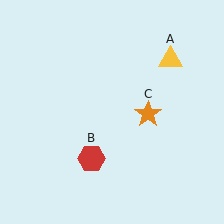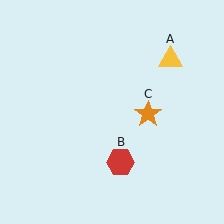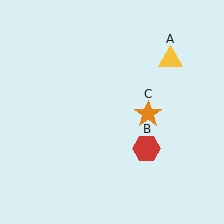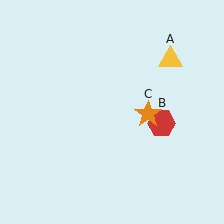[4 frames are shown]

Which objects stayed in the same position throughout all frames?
Yellow triangle (object A) and orange star (object C) remained stationary.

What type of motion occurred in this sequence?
The red hexagon (object B) rotated counterclockwise around the center of the scene.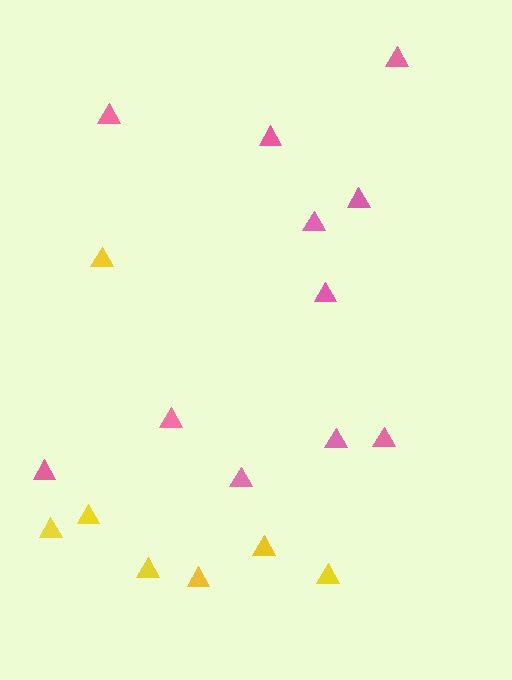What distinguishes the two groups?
There are 2 groups: one group of yellow triangles (7) and one group of pink triangles (11).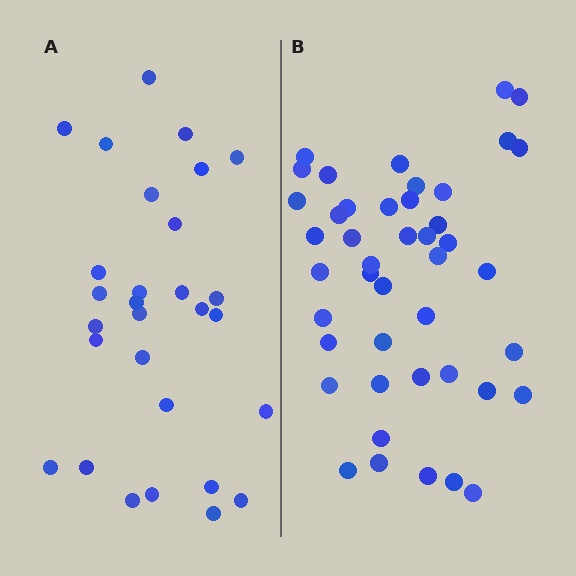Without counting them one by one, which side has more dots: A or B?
Region B (the right region) has more dots.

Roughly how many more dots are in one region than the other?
Region B has approximately 15 more dots than region A.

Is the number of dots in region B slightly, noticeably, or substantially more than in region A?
Region B has substantially more. The ratio is roughly 1.5 to 1.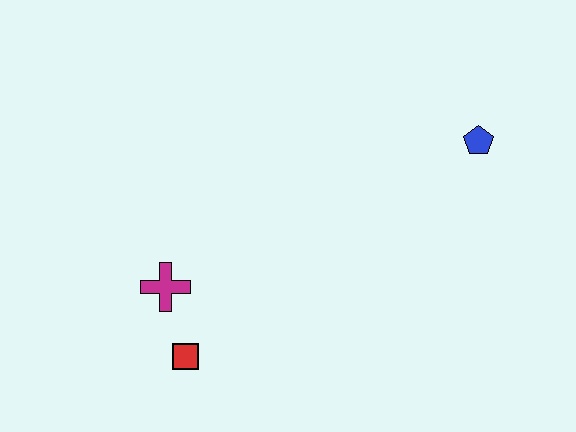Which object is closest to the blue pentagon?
The magenta cross is closest to the blue pentagon.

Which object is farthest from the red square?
The blue pentagon is farthest from the red square.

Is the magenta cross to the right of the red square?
No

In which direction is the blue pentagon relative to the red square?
The blue pentagon is to the right of the red square.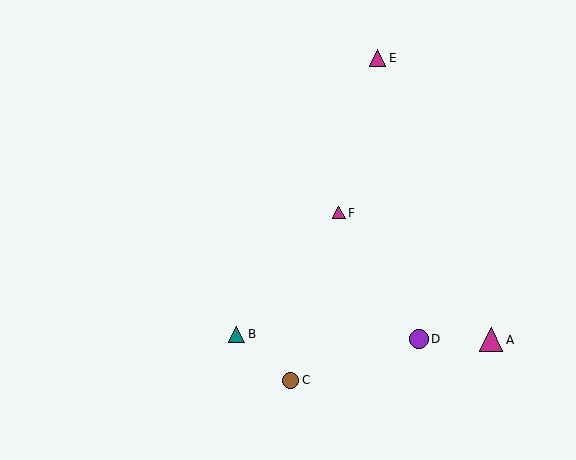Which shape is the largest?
The magenta triangle (labeled A) is the largest.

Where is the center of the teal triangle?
The center of the teal triangle is at (237, 334).